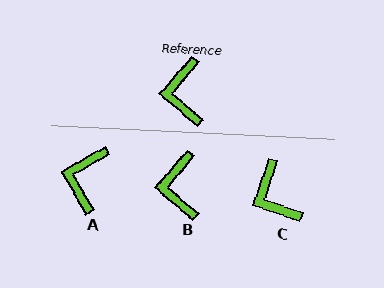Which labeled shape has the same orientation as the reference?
B.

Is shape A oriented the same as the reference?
No, it is off by about 21 degrees.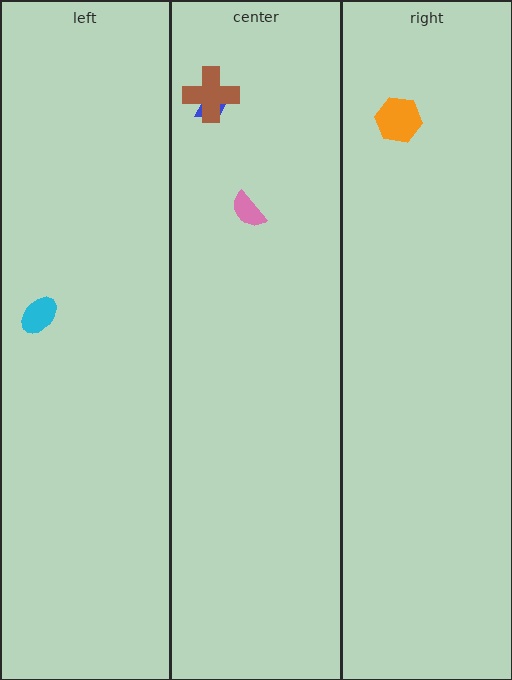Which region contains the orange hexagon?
The right region.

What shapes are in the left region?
The cyan ellipse.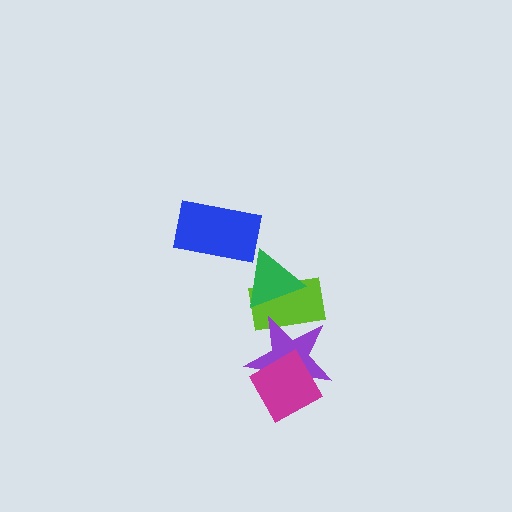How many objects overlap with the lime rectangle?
2 objects overlap with the lime rectangle.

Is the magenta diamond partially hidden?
No, no other shape covers it.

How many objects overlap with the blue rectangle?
0 objects overlap with the blue rectangle.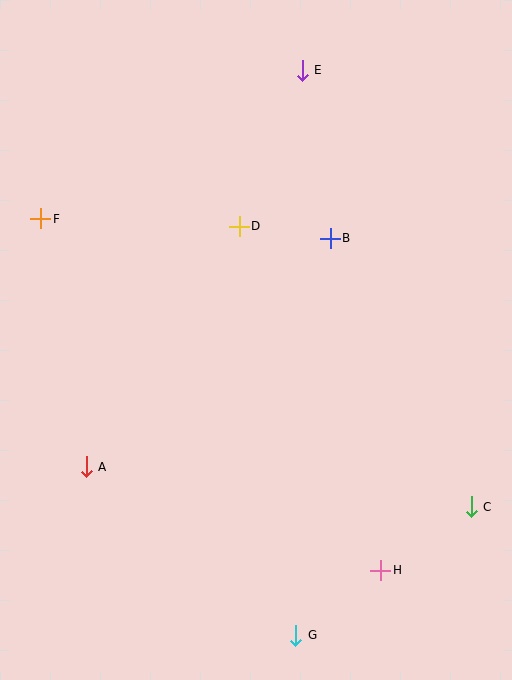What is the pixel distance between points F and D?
The distance between F and D is 199 pixels.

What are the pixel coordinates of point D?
Point D is at (239, 226).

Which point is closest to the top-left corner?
Point F is closest to the top-left corner.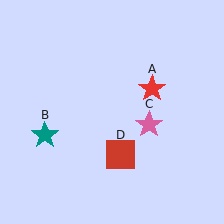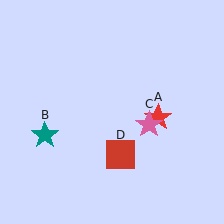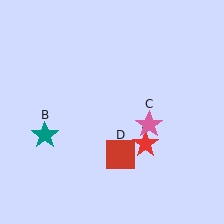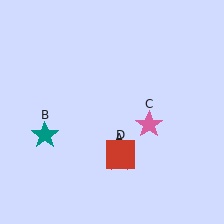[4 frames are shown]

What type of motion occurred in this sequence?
The red star (object A) rotated clockwise around the center of the scene.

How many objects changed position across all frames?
1 object changed position: red star (object A).